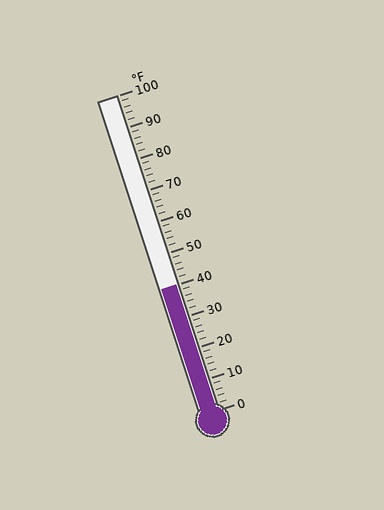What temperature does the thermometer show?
The thermometer shows approximately 40°F.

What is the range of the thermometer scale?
The thermometer scale ranges from 0°F to 100°F.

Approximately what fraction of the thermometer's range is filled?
The thermometer is filled to approximately 40% of its range.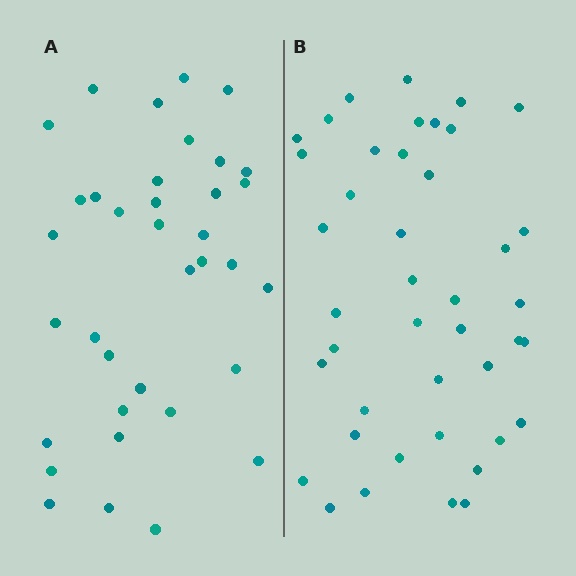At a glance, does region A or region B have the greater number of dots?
Region B (the right region) has more dots.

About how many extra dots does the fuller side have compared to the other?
Region B has about 6 more dots than region A.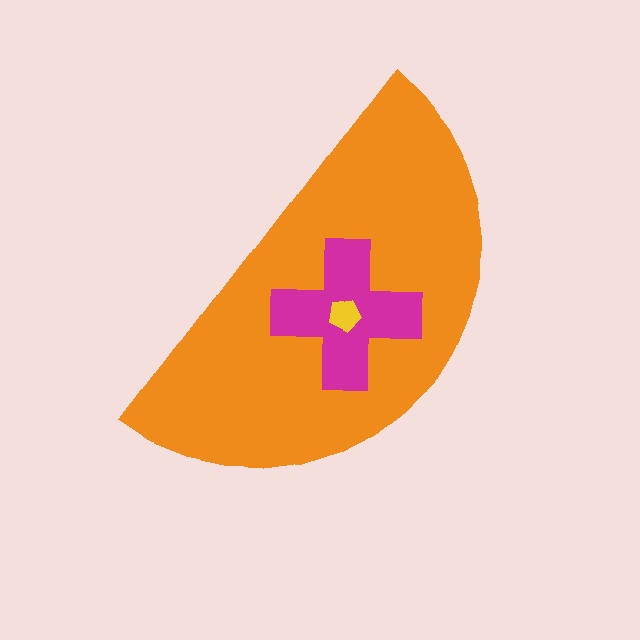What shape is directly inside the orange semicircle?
The magenta cross.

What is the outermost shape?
The orange semicircle.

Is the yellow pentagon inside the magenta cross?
Yes.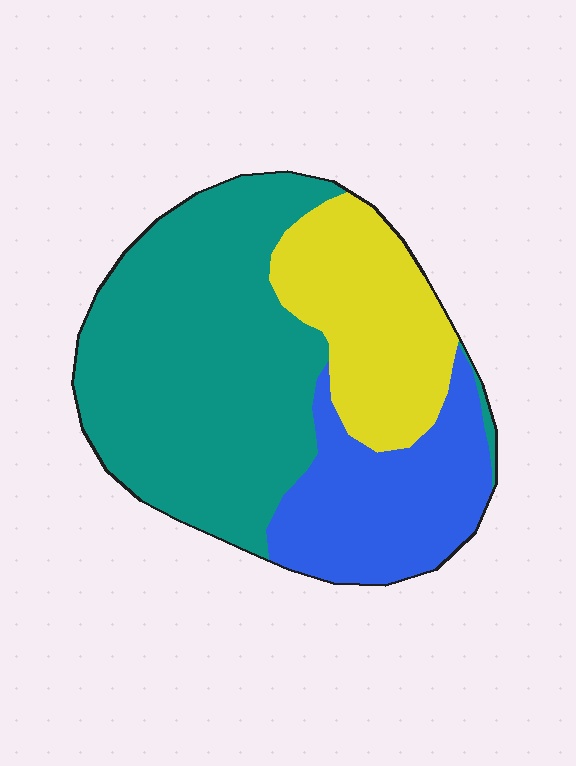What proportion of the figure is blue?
Blue takes up between a sixth and a third of the figure.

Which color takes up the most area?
Teal, at roughly 55%.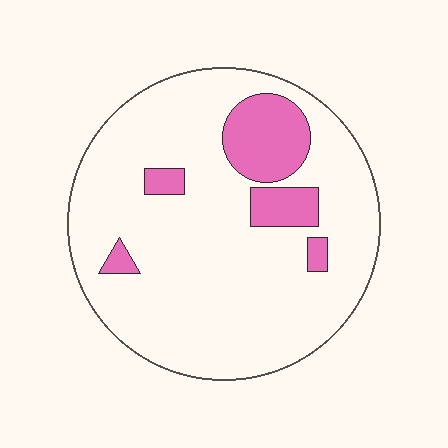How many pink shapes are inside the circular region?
5.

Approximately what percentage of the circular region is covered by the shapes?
Approximately 15%.